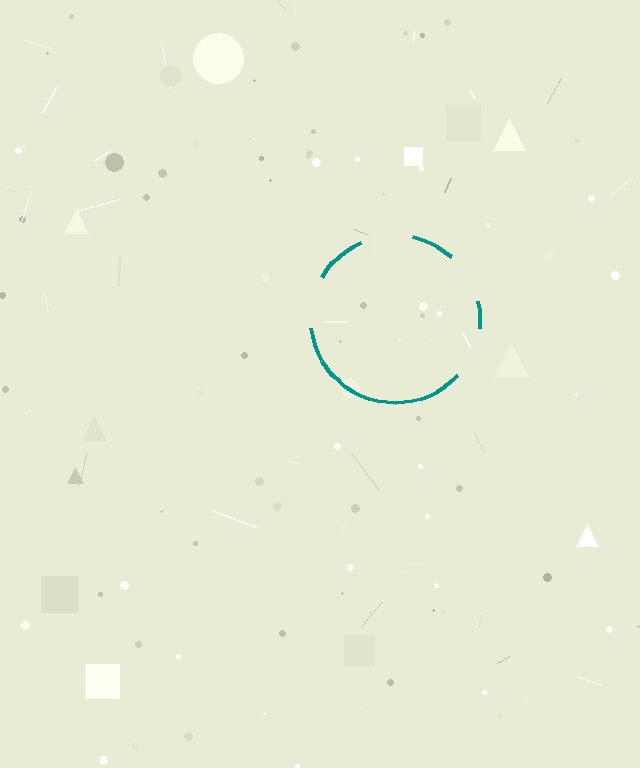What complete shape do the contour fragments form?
The contour fragments form a circle.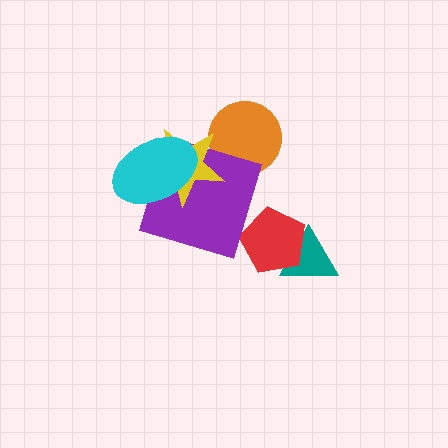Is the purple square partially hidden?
Yes, it is partially covered by another shape.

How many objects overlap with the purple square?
3 objects overlap with the purple square.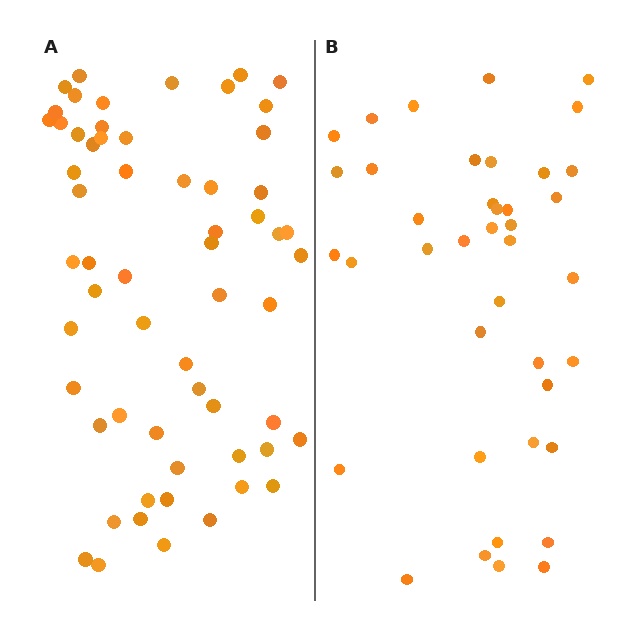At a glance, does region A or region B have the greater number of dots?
Region A (the left region) has more dots.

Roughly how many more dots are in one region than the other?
Region A has approximately 20 more dots than region B.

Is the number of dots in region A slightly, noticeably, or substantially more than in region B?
Region A has substantially more. The ratio is roughly 1.5 to 1.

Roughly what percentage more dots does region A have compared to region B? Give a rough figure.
About 50% more.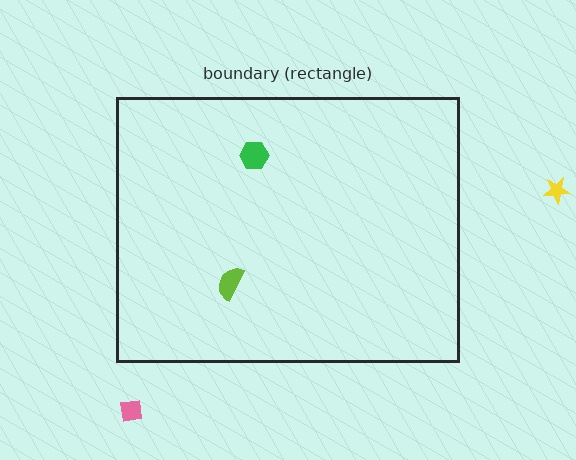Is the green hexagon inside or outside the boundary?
Inside.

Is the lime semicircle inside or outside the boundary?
Inside.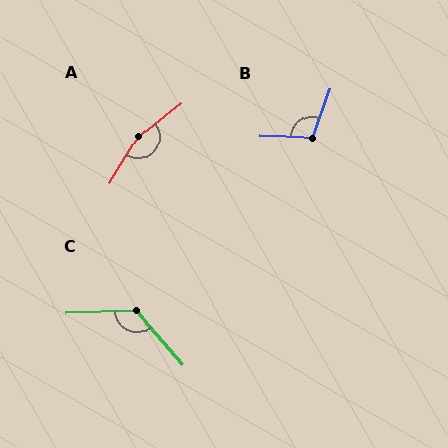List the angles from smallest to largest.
B (108°), C (129°), A (160°).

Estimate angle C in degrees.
Approximately 129 degrees.